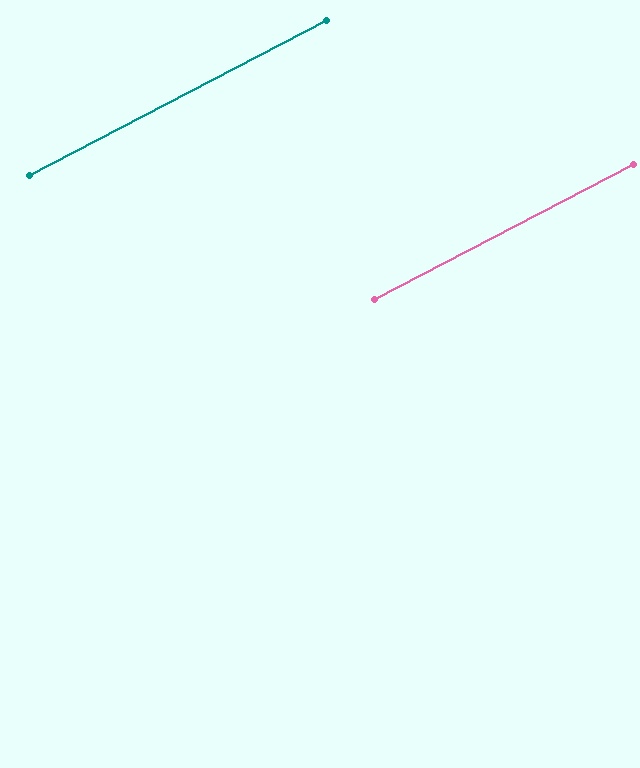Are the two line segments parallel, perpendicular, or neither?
Parallel — their directions differ by only 0.1°.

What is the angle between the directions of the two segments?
Approximately 0 degrees.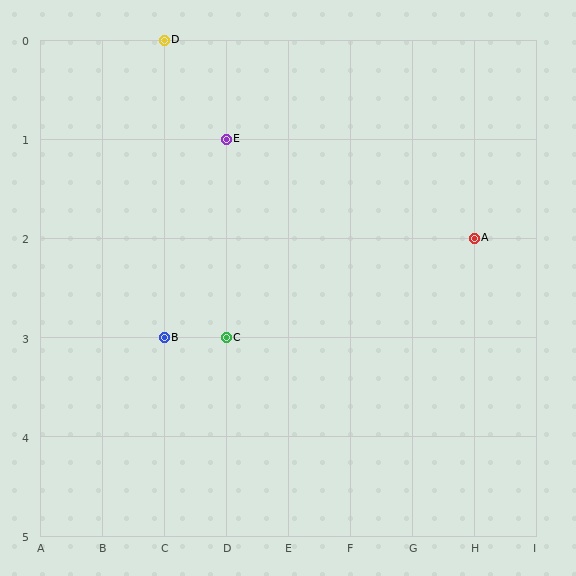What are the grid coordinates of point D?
Point D is at grid coordinates (C, 0).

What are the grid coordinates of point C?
Point C is at grid coordinates (D, 3).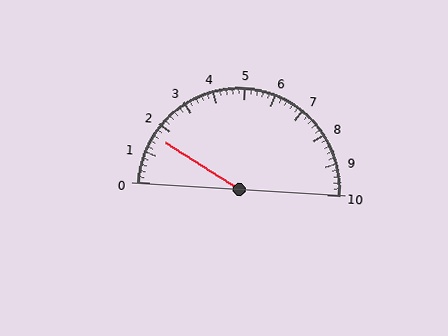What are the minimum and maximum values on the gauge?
The gauge ranges from 0 to 10.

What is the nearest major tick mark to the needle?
The nearest major tick mark is 2.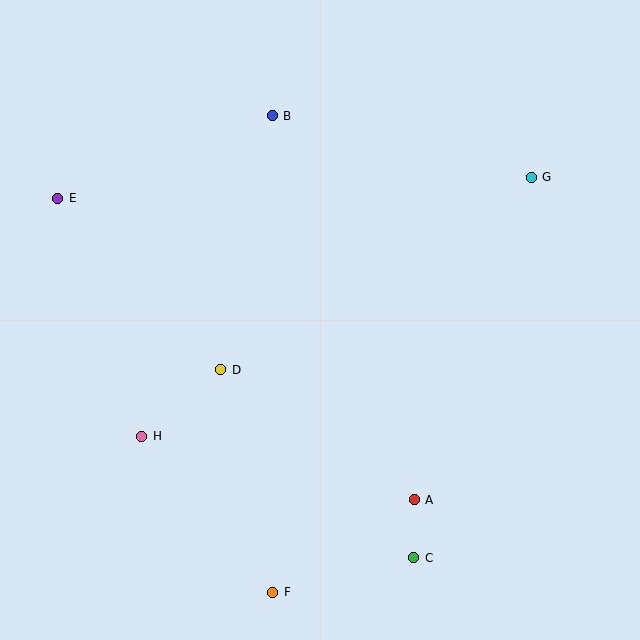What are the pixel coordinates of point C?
Point C is at (414, 558).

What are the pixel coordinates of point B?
Point B is at (272, 116).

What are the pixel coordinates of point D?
Point D is at (221, 370).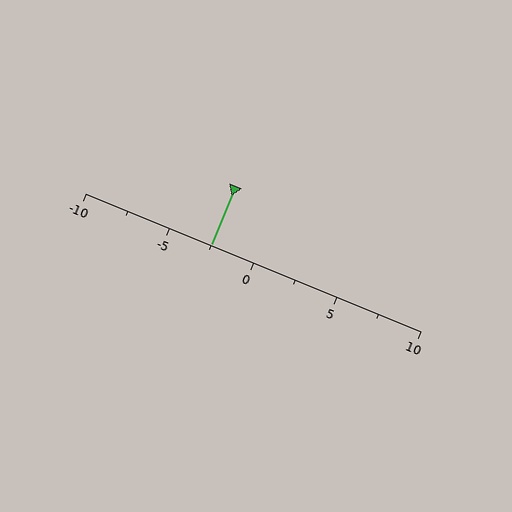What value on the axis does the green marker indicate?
The marker indicates approximately -2.5.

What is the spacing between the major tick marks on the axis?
The major ticks are spaced 5 apart.